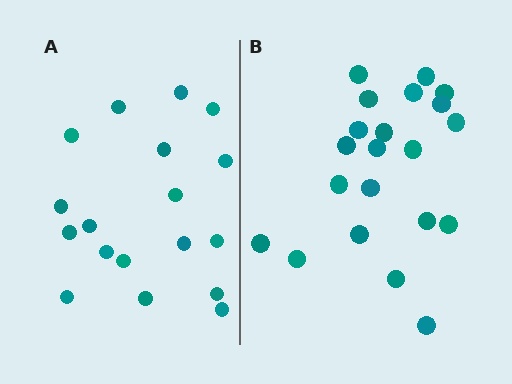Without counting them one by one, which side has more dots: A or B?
Region B (the right region) has more dots.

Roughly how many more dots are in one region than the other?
Region B has just a few more — roughly 2 or 3 more dots than region A.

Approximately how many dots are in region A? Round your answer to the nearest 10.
About 20 dots. (The exact count is 18, which rounds to 20.)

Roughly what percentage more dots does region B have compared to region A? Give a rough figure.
About 15% more.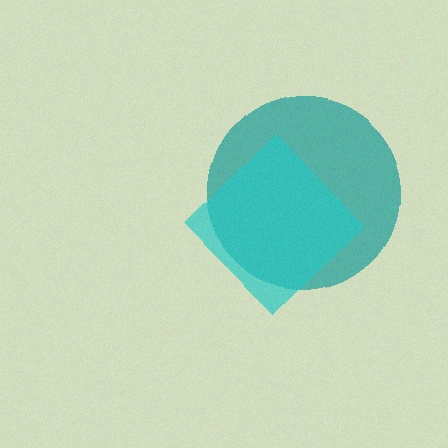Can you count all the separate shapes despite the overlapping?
Yes, there are 2 separate shapes.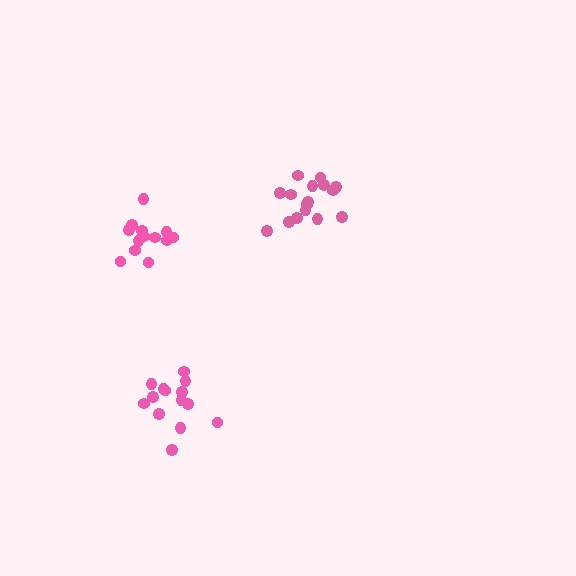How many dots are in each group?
Group 1: 13 dots, Group 2: 14 dots, Group 3: 16 dots (43 total).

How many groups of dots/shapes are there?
There are 3 groups.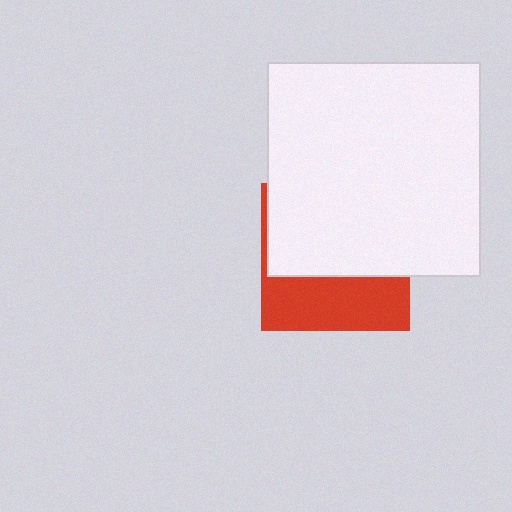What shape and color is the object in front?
The object in front is a white square.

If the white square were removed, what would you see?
You would see the complete red square.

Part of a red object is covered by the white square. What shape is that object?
It is a square.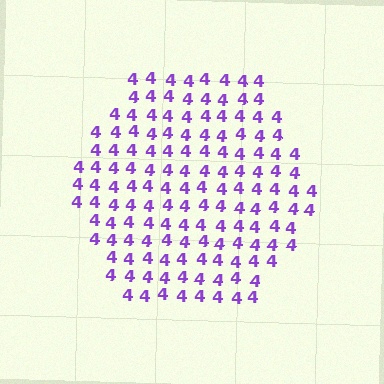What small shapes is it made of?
It is made of small digit 4's.